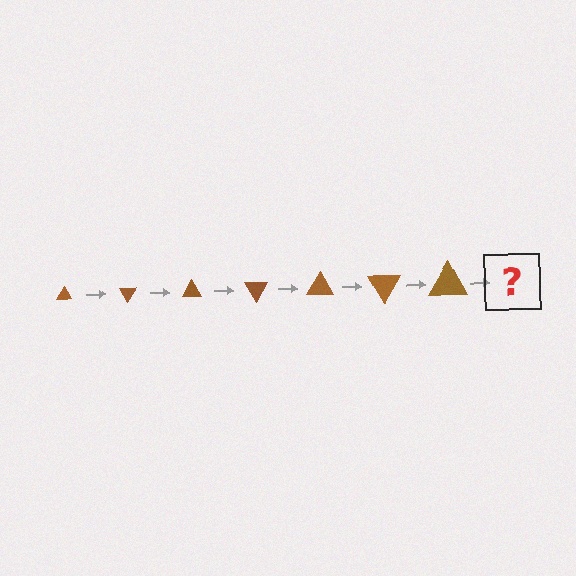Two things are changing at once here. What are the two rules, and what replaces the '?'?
The two rules are that the triangle grows larger each step and it rotates 60 degrees each step. The '?' should be a triangle, larger than the previous one and rotated 420 degrees from the start.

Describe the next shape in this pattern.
It should be a triangle, larger than the previous one and rotated 420 degrees from the start.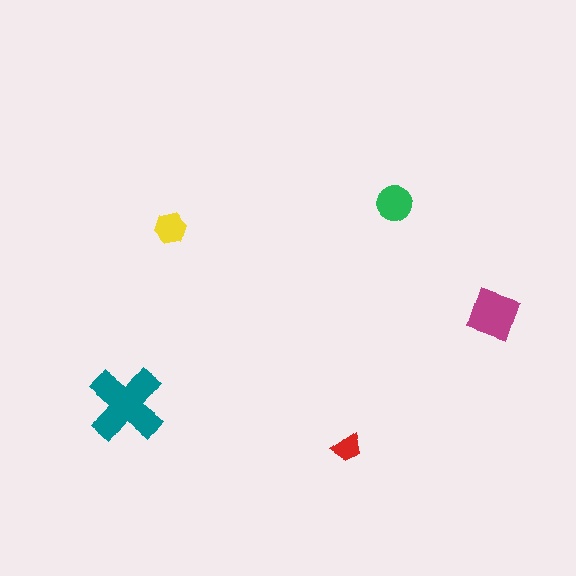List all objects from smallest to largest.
The red trapezoid, the yellow hexagon, the green circle, the magenta diamond, the teal cross.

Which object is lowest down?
The red trapezoid is bottommost.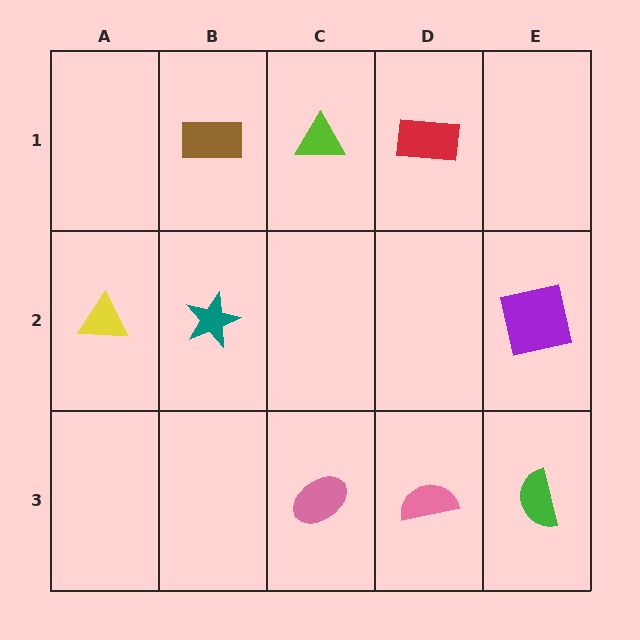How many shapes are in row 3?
3 shapes.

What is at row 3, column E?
A green semicircle.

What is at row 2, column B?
A teal star.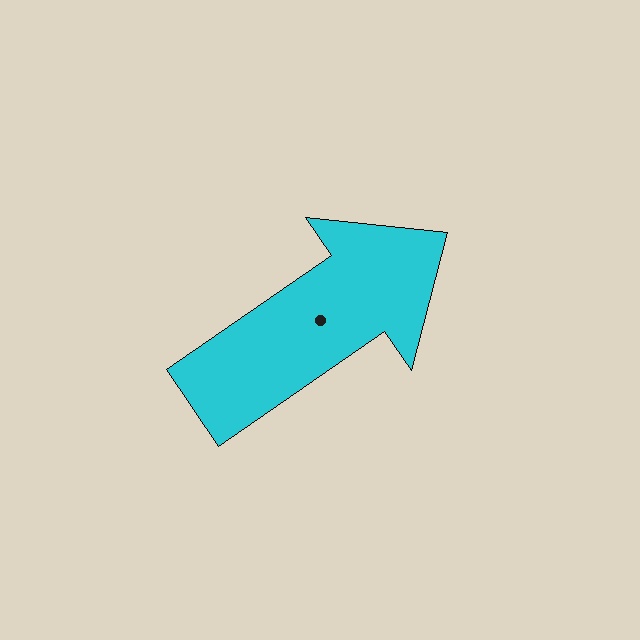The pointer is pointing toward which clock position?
Roughly 2 o'clock.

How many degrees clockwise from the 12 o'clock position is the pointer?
Approximately 55 degrees.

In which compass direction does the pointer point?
Northeast.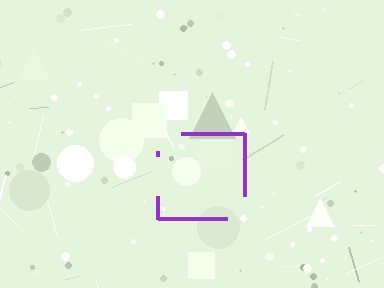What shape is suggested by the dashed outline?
The dashed outline suggests a square.